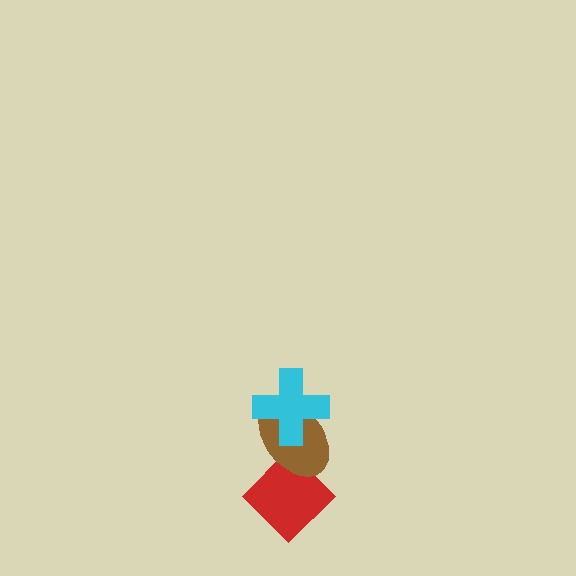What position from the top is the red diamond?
The red diamond is 3rd from the top.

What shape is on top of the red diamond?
The brown ellipse is on top of the red diamond.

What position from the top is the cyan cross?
The cyan cross is 1st from the top.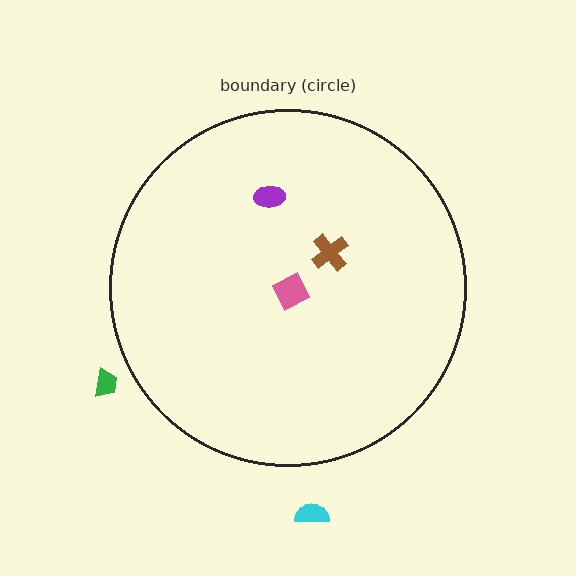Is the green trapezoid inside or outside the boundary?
Outside.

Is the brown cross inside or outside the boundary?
Inside.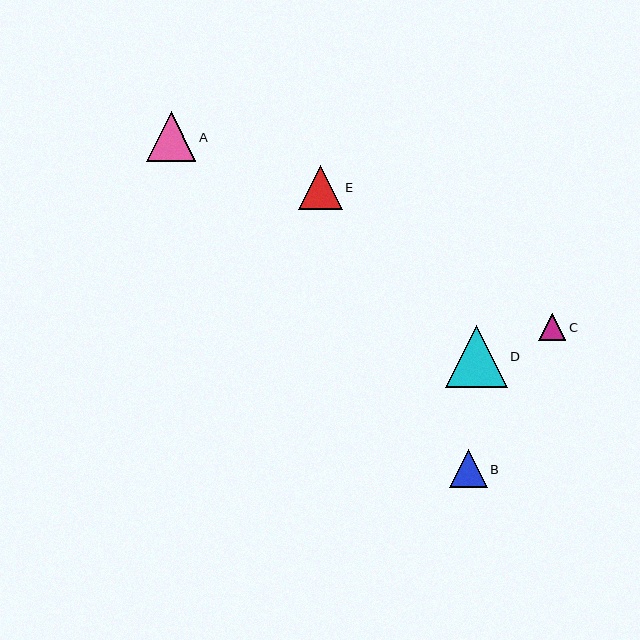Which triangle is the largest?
Triangle D is the largest with a size of approximately 62 pixels.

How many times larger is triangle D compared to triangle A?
Triangle D is approximately 1.3 times the size of triangle A.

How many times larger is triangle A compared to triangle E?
Triangle A is approximately 1.1 times the size of triangle E.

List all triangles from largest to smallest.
From largest to smallest: D, A, E, B, C.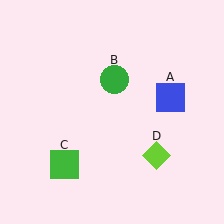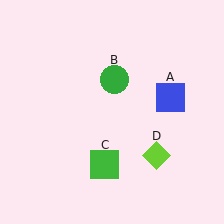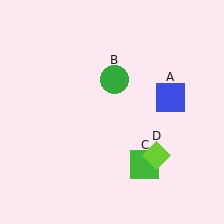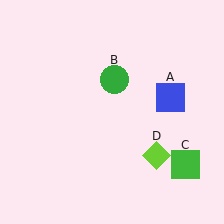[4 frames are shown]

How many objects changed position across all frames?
1 object changed position: green square (object C).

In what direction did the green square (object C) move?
The green square (object C) moved right.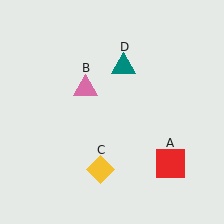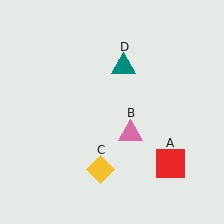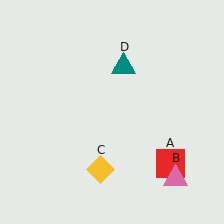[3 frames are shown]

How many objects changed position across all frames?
1 object changed position: pink triangle (object B).